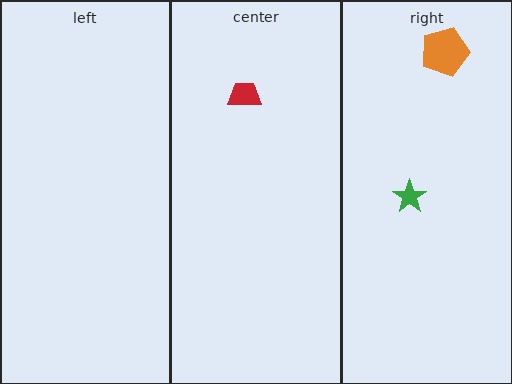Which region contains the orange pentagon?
The right region.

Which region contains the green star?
The right region.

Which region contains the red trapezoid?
The center region.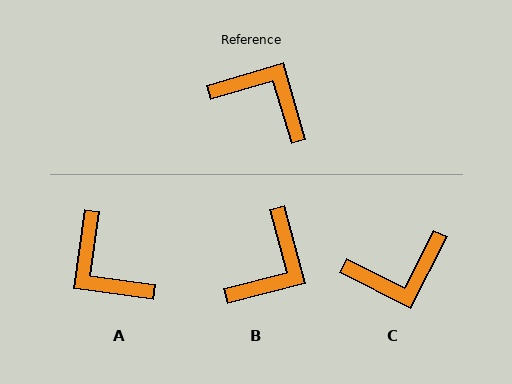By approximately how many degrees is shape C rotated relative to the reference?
Approximately 133 degrees clockwise.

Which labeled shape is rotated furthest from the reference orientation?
A, about 156 degrees away.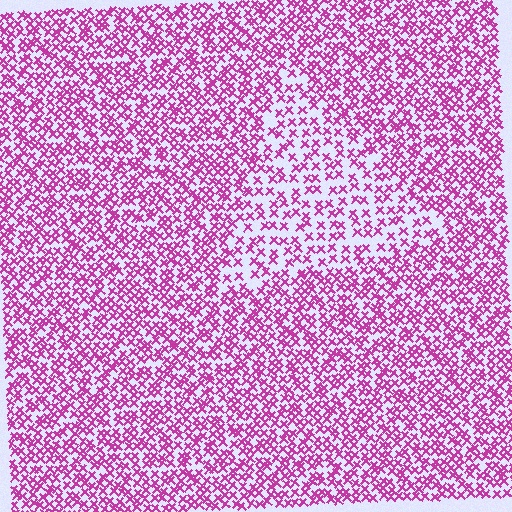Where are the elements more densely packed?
The elements are more densely packed outside the triangle boundary.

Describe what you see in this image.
The image contains small magenta elements arranged at two different densities. A triangle-shaped region is visible where the elements are less densely packed than the surrounding area.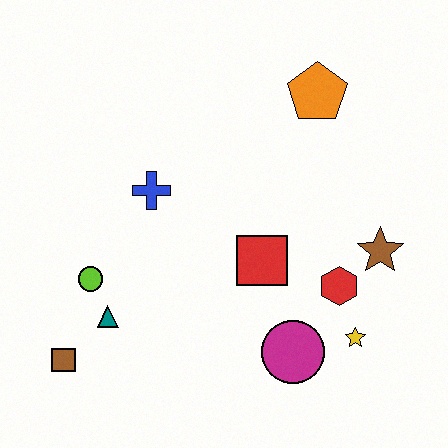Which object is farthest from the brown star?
The brown square is farthest from the brown star.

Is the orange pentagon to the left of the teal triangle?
No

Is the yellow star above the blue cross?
No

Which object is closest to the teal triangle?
The lime circle is closest to the teal triangle.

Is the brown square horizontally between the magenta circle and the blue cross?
No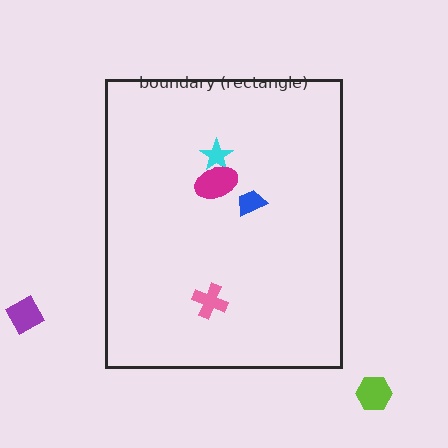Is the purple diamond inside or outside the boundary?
Outside.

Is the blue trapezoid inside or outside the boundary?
Inside.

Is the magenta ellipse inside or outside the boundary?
Inside.